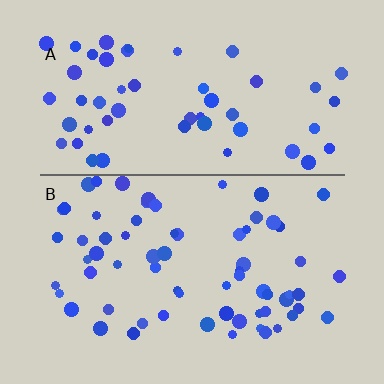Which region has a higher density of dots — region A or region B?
B (the bottom).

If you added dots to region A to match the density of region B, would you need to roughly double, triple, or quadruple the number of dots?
Approximately double.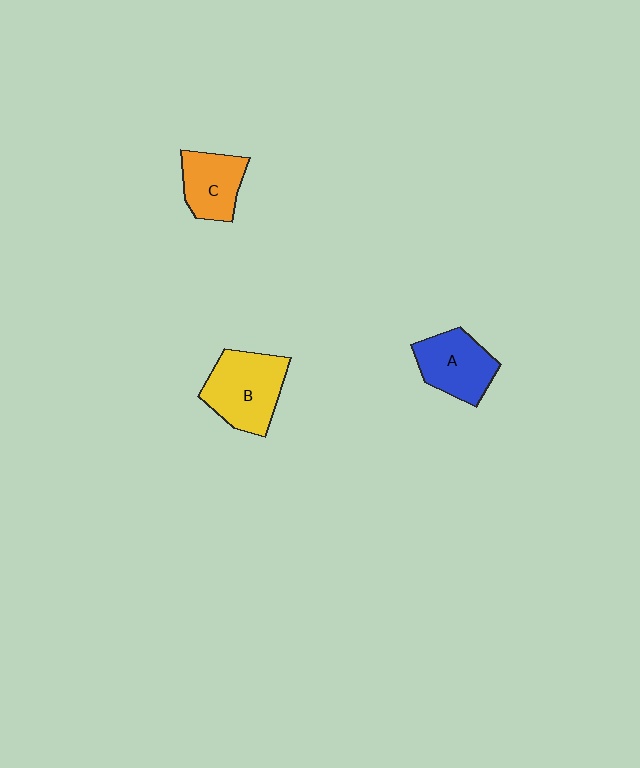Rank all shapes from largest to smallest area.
From largest to smallest: B (yellow), A (blue), C (orange).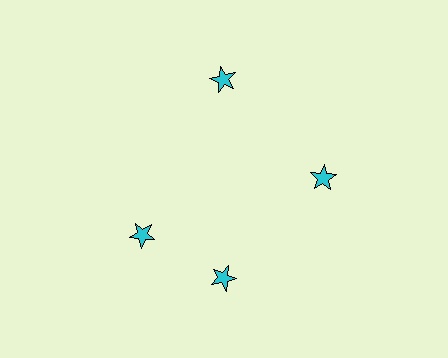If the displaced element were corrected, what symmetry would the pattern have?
It would have 4-fold rotational symmetry — the pattern would map onto itself every 90 degrees.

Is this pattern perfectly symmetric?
No. The 4 cyan stars are arranged in a ring, but one element near the 9 o'clock position is rotated out of alignment along the ring, breaking the 4-fold rotational symmetry.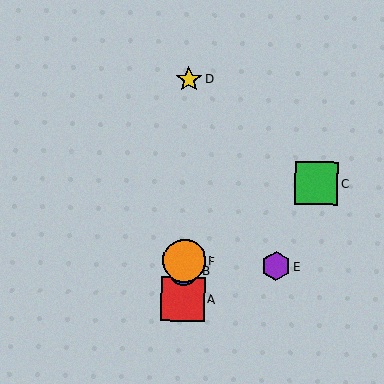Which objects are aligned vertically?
Objects A, B, D, F are aligned vertically.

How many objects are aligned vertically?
4 objects (A, B, D, F) are aligned vertically.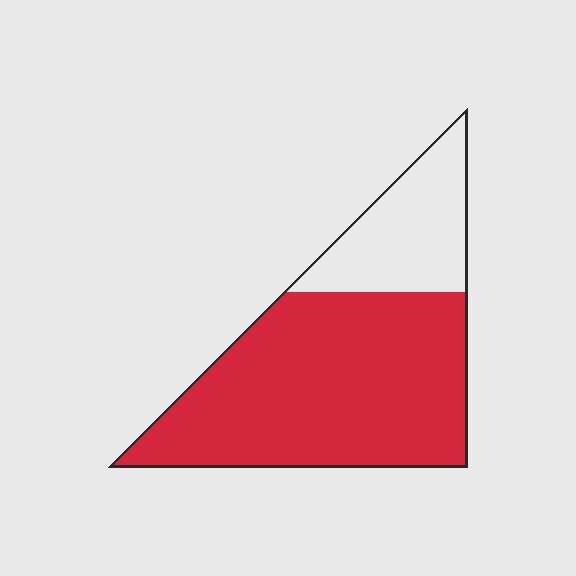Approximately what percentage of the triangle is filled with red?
Approximately 75%.